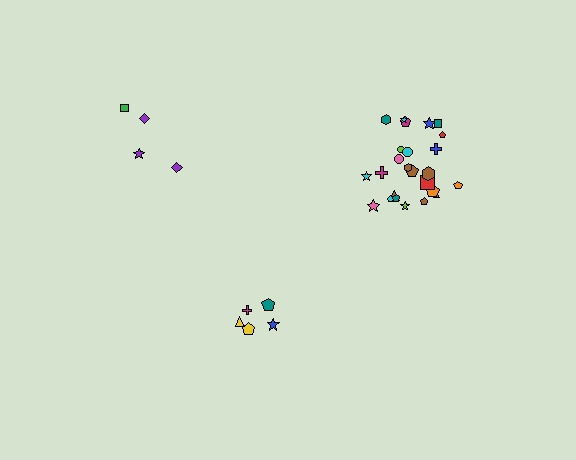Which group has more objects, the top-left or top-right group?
The top-right group.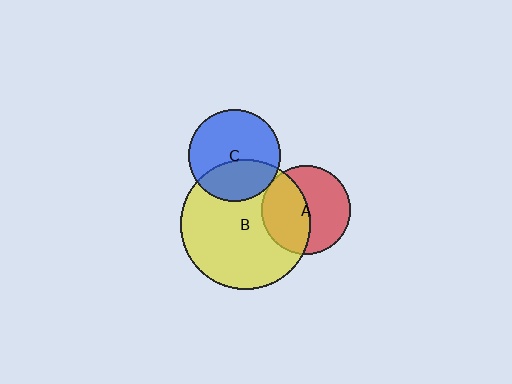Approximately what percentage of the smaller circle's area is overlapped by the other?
Approximately 35%.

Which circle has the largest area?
Circle B (yellow).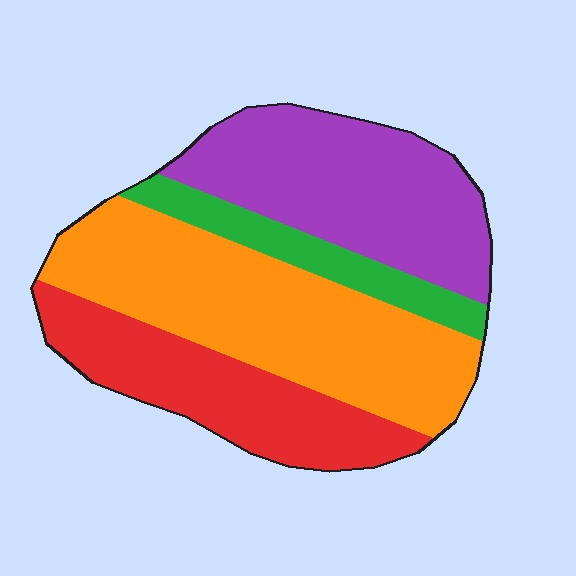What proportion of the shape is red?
Red covers about 25% of the shape.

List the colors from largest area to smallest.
From largest to smallest: orange, purple, red, green.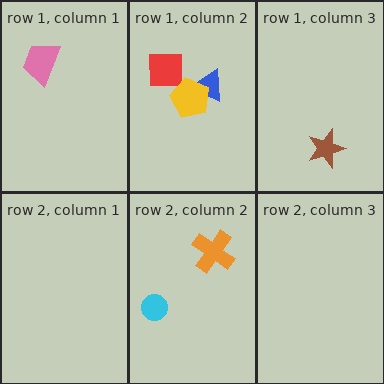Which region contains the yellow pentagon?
The row 1, column 2 region.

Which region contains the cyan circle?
The row 2, column 2 region.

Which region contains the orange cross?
The row 2, column 2 region.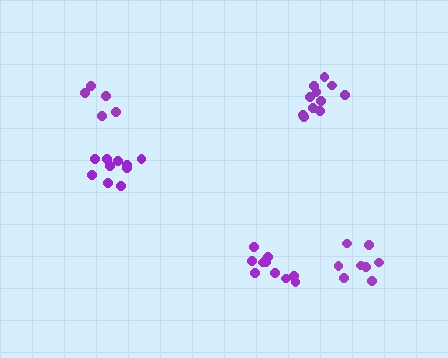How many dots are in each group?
Group 1: 11 dots, Group 2: 10 dots, Group 3: 11 dots, Group 4: 5 dots, Group 5: 8 dots (45 total).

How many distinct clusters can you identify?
There are 5 distinct clusters.